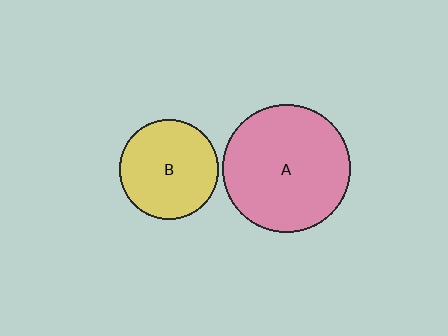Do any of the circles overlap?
No, none of the circles overlap.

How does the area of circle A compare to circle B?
Approximately 1.7 times.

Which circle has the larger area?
Circle A (pink).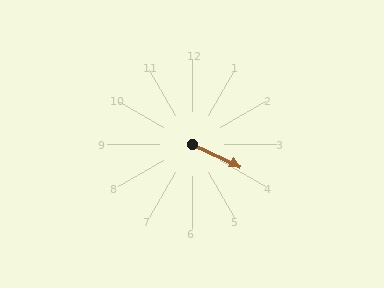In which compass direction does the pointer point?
Southeast.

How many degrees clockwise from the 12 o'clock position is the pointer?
Approximately 115 degrees.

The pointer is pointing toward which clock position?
Roughly 4 o'clock.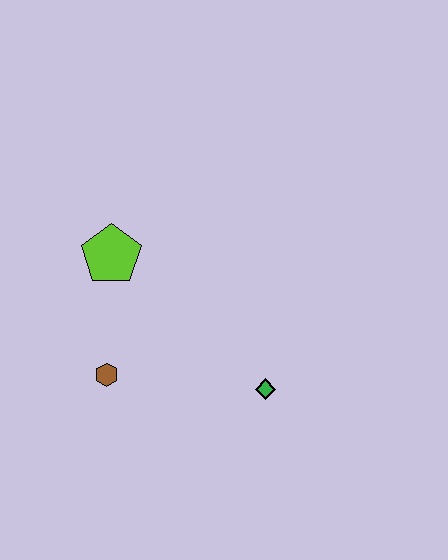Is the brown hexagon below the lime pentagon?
Yes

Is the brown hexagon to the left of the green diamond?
Yes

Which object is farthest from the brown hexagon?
The green diamond is farthest from the brown hexagon.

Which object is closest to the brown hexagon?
The lime pentagon is closest to the brown hexagon.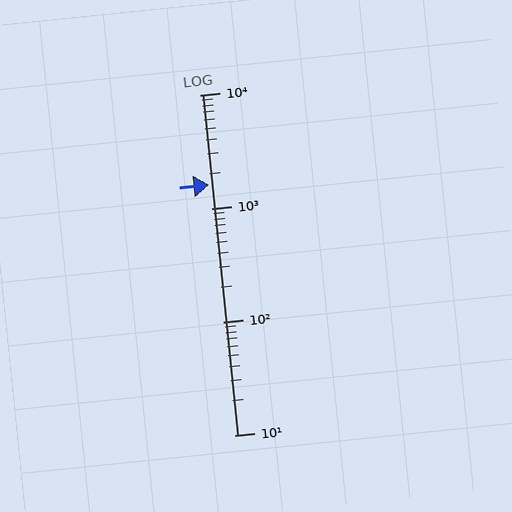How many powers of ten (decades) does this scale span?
The scale spans 3 decades, from 10 to 10000.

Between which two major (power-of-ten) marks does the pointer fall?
The pointer is between 1000 and 10000.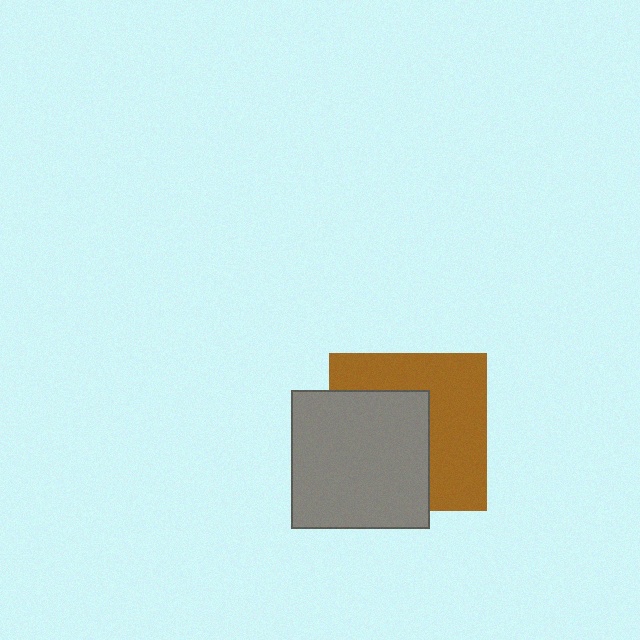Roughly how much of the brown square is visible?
About half of it is visible (roughly 51%).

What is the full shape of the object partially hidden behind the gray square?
The partially hidden object is a brown square.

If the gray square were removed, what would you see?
You would see the complete brown square.